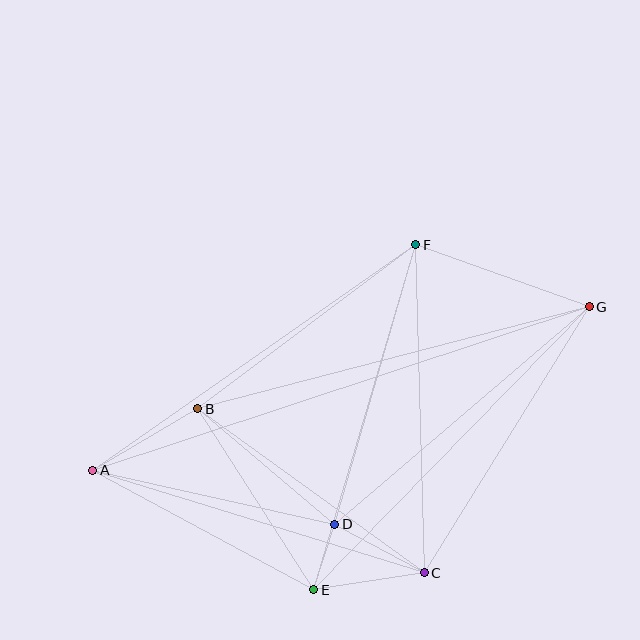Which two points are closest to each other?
Points D and E are closest to each other.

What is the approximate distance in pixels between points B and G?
The distance between B and G is approximately 405 pixels.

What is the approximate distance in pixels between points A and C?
The distance between A and C is approximately 347 pixels.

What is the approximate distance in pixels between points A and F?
The distance between A and F is approximately 394 pixels.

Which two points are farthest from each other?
Points A and G are farthest from each other.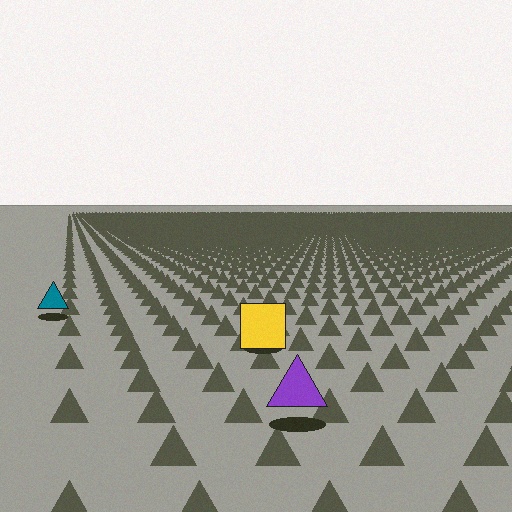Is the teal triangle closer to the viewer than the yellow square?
No. The yellow square is closer — you can tell from the texture gradient: the ground texture is coarser near it.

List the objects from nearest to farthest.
From nearest to farthest: the purple triangle, the yellow square, the teal triangle.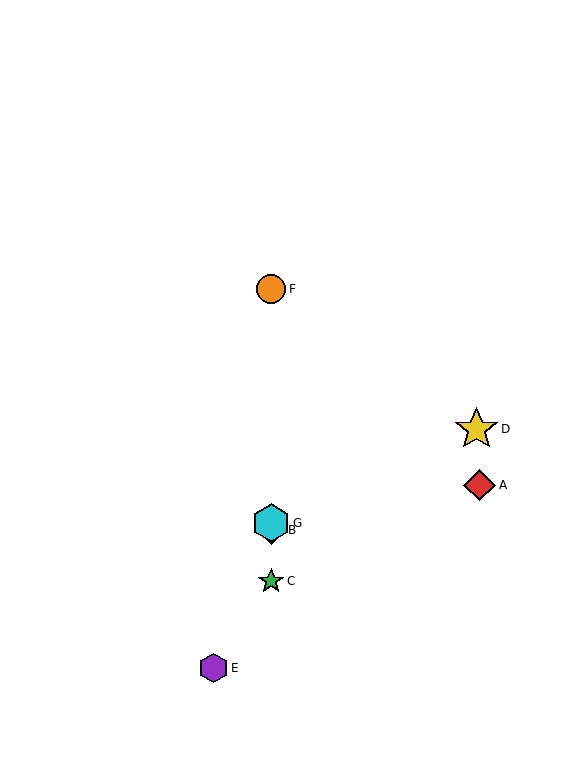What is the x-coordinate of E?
Object E is at x≈213.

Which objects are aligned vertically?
Objects B, C, F, G are aligned vertically.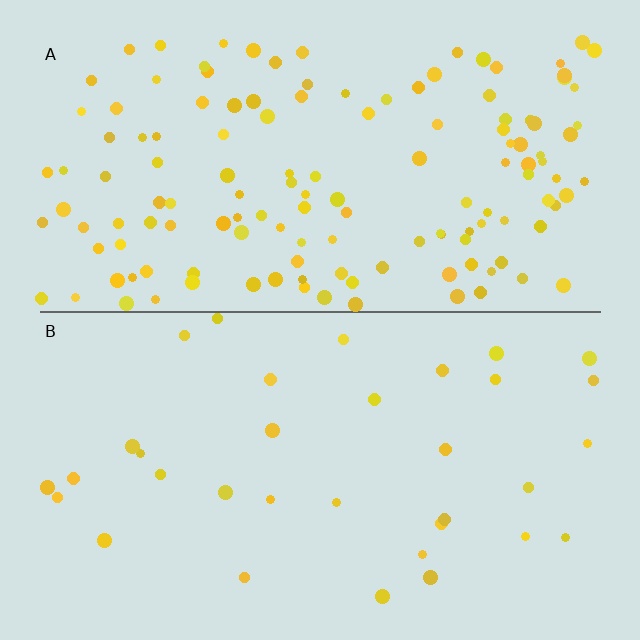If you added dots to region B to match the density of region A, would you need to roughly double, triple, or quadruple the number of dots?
Approximately quadruple.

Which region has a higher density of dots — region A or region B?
A (the top).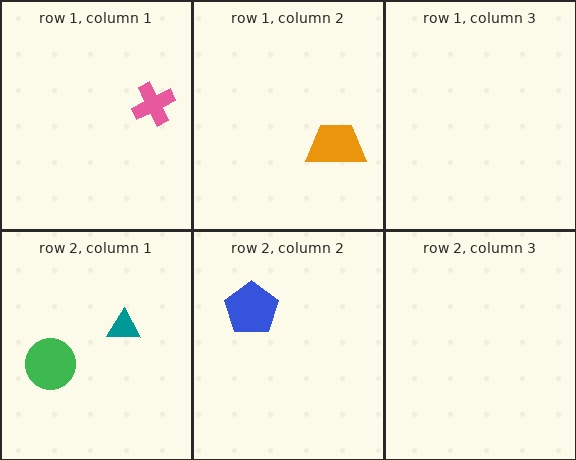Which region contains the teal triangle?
The row 2, column 1 region.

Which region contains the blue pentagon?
The row 2, column 2 region.